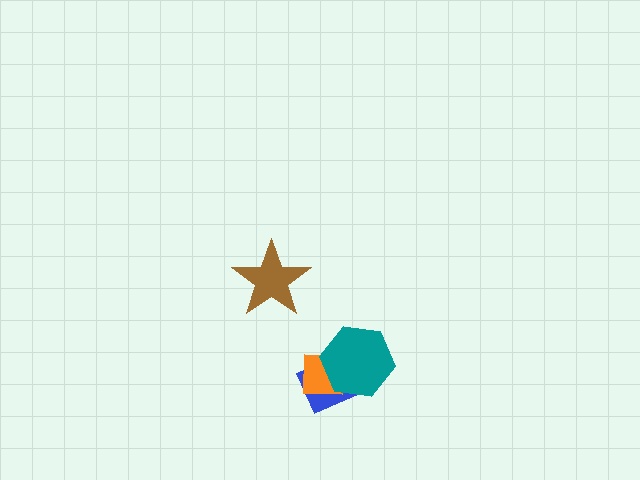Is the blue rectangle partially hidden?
Yes, it is partially covered by another shape.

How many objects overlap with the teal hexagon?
2 objects overlap with the teal hexagon.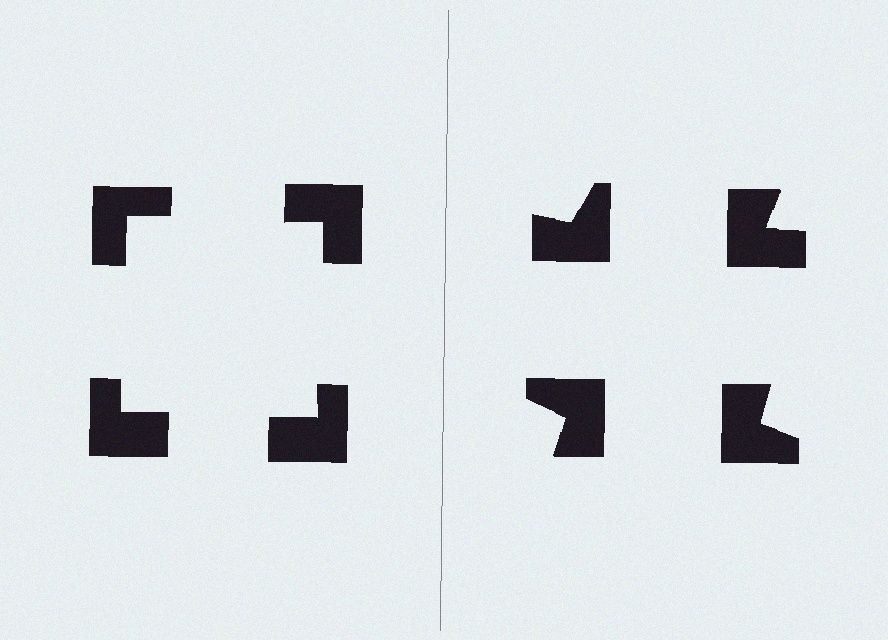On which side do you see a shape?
An illusory square appears on the left side. On the right side the wedge cuts are rotated, so no coherent shape forms.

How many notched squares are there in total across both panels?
8 — 4 on each side.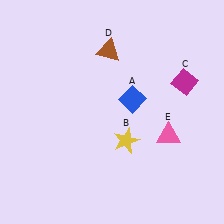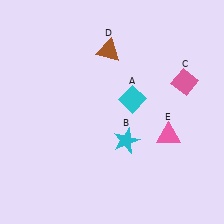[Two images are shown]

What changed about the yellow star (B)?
In Image 1, B is yellow. In Image 2, it changed to cyan.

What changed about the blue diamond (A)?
In Image 1, A is blue. In Image 2, it changed to cyan.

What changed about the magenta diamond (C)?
In Image 1, C is magenta. In Image 2, it changed to pink.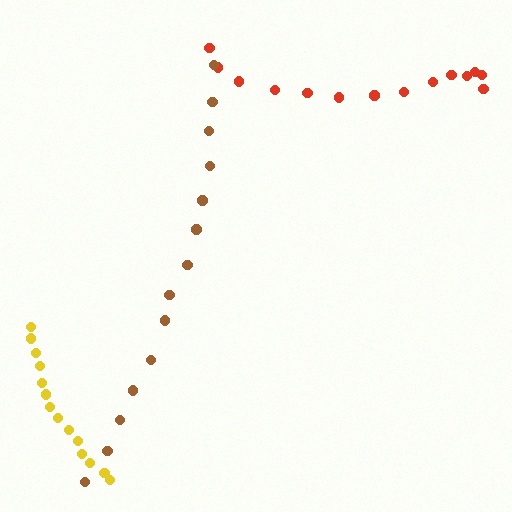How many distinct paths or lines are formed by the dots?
There are 3 distinct paths.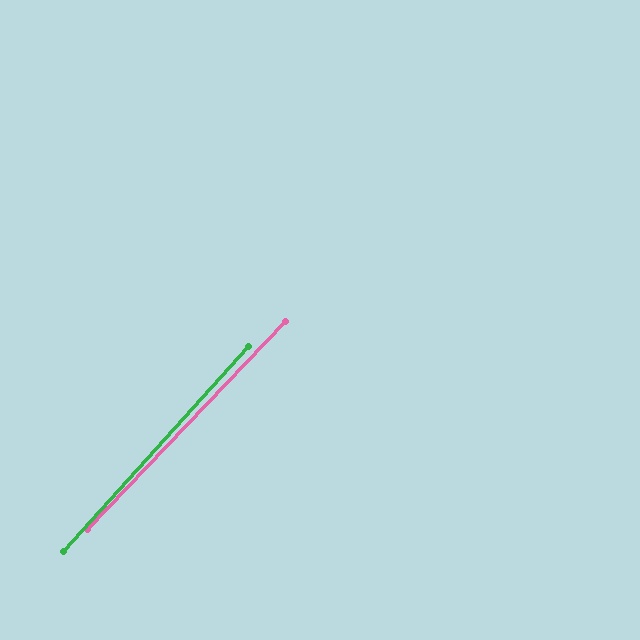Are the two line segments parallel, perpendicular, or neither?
Parallel — their directions differ by only 1.7°.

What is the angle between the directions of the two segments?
Approximately 2 degrees.